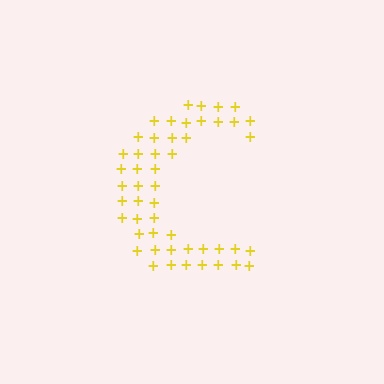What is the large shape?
The large shape is the letter C.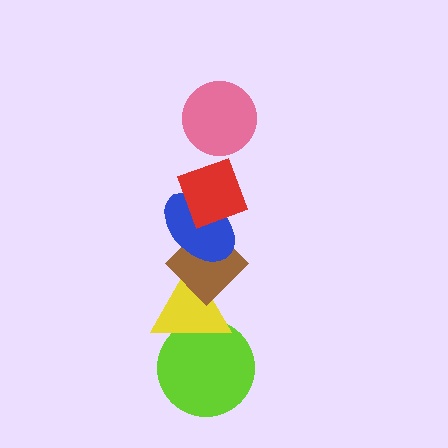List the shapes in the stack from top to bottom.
From top to bottom: the pink circle, the red diamond, the blue ellipse, the brown diamond, the yellow triangle, the lime circle.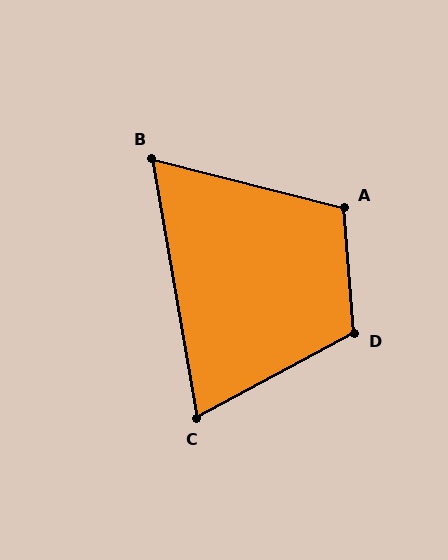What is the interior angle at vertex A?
Approximately 108 degrees (obtuse).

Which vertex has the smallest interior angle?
B, at approximately 66 degrees.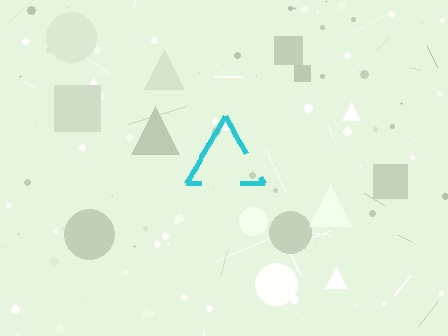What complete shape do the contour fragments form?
The contour fragments form a triangle.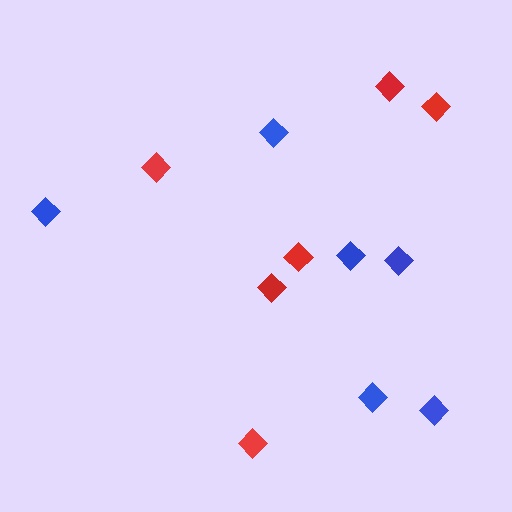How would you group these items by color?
There are 2 groups: one group of blue diamonds (6) and one group of red diamonds (6).